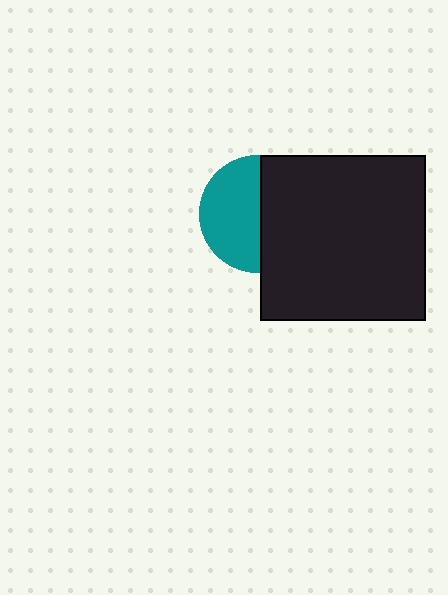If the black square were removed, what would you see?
You would see the complete teal circle.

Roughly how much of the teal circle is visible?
About half of it is visible (roughly 52%).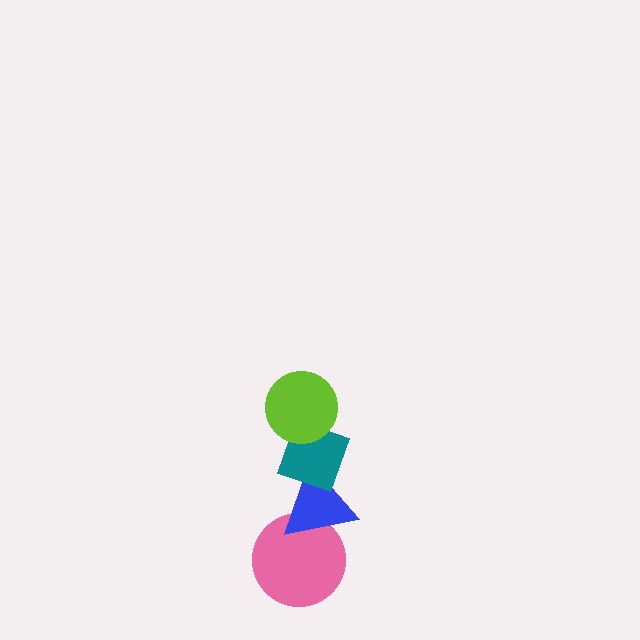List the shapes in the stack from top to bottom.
From top to bottom: the lime circle, the teal diamond, the blue triangle, the pink circle.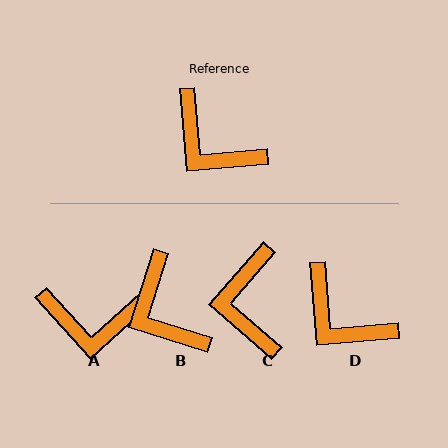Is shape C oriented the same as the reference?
No, it is off by about 46 degrees.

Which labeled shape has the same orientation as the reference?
D.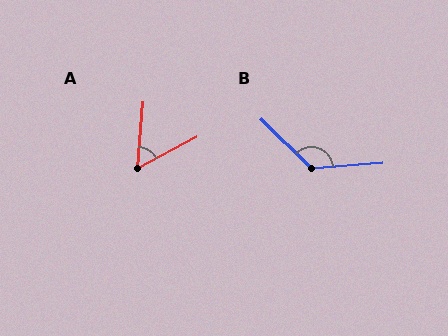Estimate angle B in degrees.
Approximately 131 degrees.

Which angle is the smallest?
A, at approximately 58 degrees.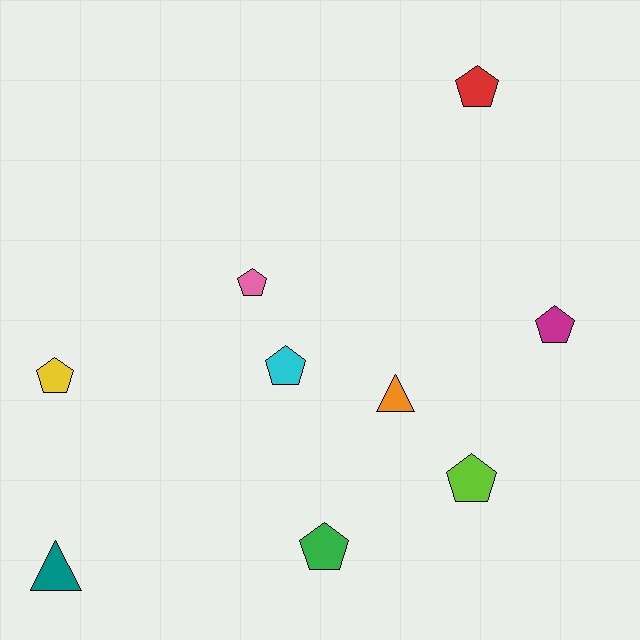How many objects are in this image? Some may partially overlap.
There are 9 objects.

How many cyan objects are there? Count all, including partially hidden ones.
There is 1 cyan object.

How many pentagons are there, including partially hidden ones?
There are 7 pentagons.